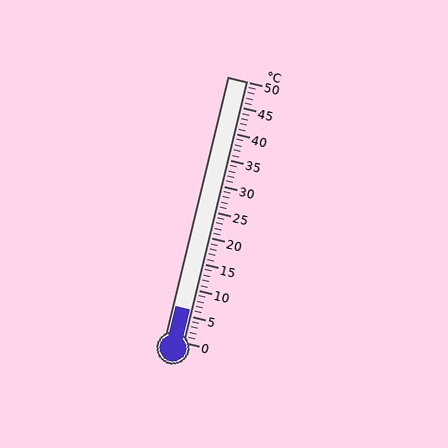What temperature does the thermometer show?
The thermometer shows approximately 6°C.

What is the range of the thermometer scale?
The thermometer scale ranges from 0°C to 50°C.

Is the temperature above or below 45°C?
The temperature is below 45°C.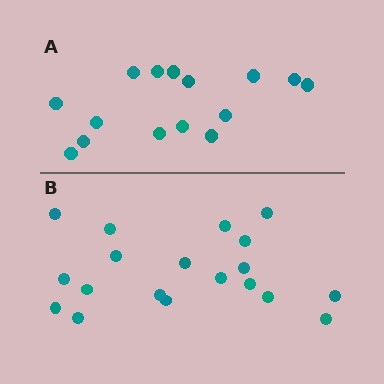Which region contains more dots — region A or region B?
Region B (the bottom region) has more dots.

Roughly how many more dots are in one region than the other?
Region B has about 4 more dots than region A.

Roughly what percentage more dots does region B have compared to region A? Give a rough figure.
About 25% more.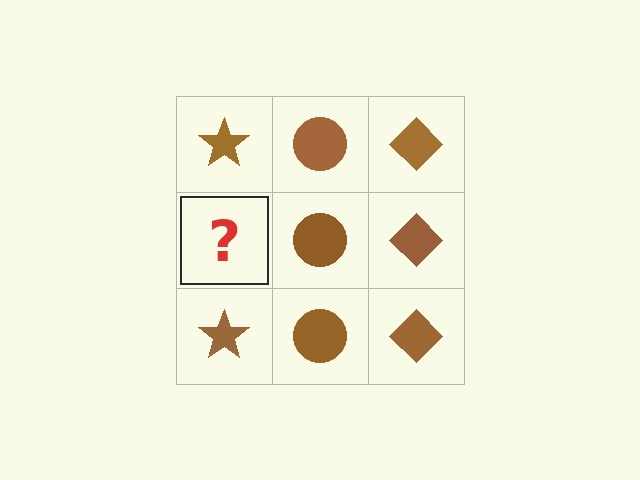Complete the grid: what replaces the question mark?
The question mark should be replaced with a brown star.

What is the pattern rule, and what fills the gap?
The rule is that each column has a consistent shape. The gap should be filled with a brown star.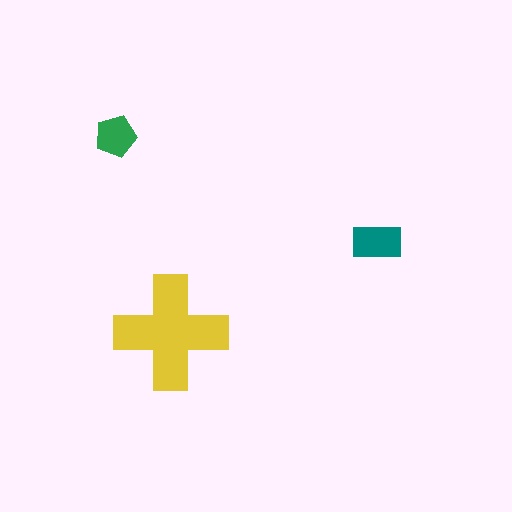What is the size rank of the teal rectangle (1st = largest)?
2nd.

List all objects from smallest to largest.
The green pentagon, the teal rectangle, the yellow cross.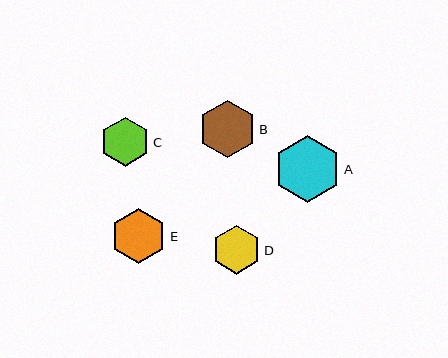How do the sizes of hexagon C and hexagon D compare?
Hexagon C and hexagon D are approximately the same size.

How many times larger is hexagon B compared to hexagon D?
Hexagon B is approximately 1.2 times the size of hexagon D.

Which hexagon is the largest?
Hexagon A is the largest with a size of approximately 67 pixels.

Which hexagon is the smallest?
Hexagon D is the smallest with a size of approximately 48 pixels.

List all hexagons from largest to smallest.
From largest to smallest: A, B, E, C, D.